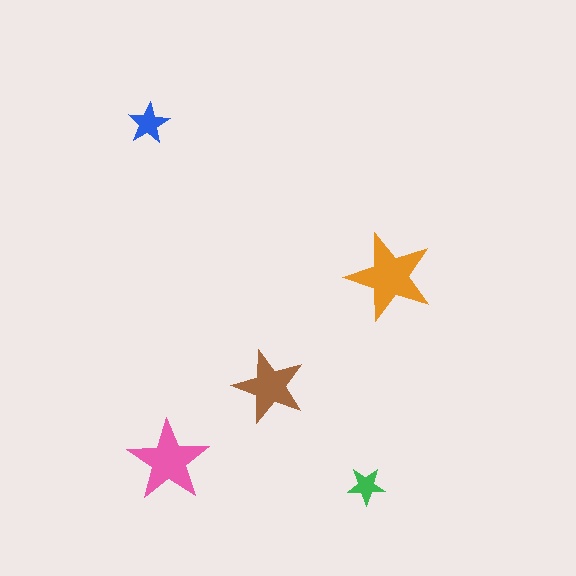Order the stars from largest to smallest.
the orange one, the pink one, the brown one, the blue one, the green one.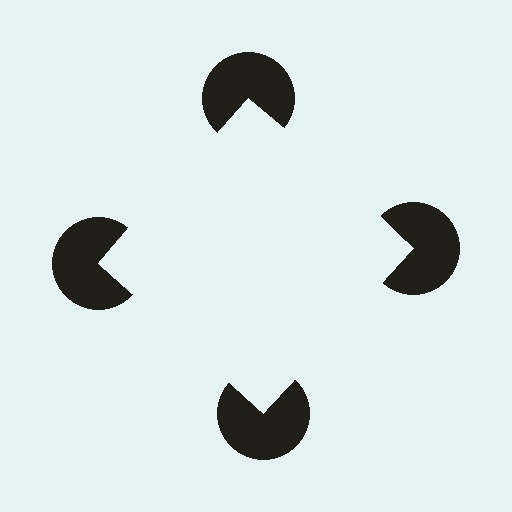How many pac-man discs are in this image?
There are 4 — one at each vertex of the illusory square.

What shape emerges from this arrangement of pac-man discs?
An illusory square — its edges are inferred from the aligned wedge cuts in the pac-man discs, not physically drawn.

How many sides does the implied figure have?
4 sides.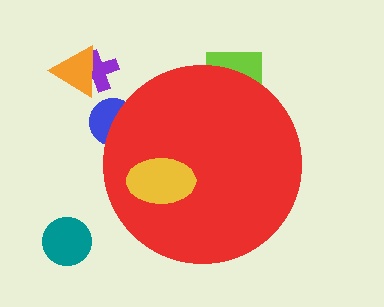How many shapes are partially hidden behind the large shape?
2 shapes are partially hidden.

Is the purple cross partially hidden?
No, the purple cross is fully visible.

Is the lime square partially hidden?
Yes, the lime square is partially hidden behind the red circle.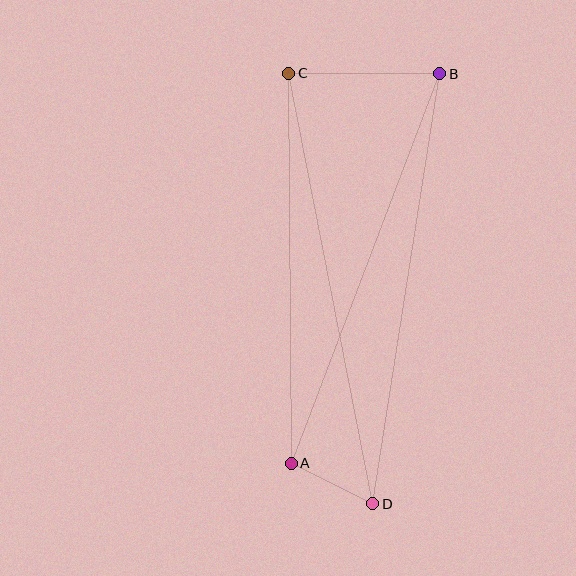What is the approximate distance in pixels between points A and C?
The distance between A and C is approximately 390 pixels.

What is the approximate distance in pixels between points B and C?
The distance between B and C is approximately 151 pixels.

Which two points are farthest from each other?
Points C and D are farthest from each other.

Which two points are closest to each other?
Points A and D are closest to each other.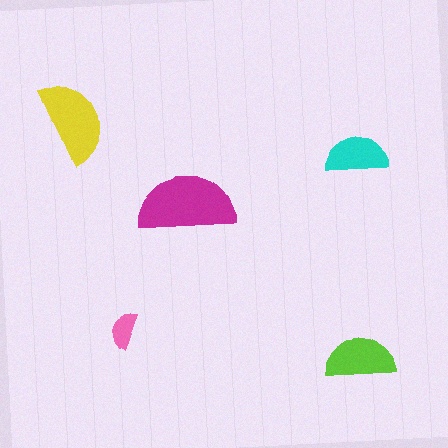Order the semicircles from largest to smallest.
the magenta one, the yellow one, the lime one, the cyan one, the pink one.